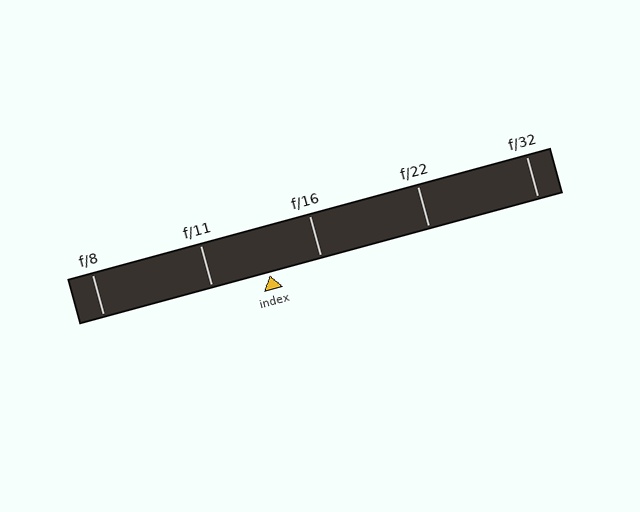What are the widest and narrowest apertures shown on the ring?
The widest aperture shown is f/8 and the narrowest is f/32.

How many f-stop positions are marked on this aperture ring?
There are 5 f-stop positions marked.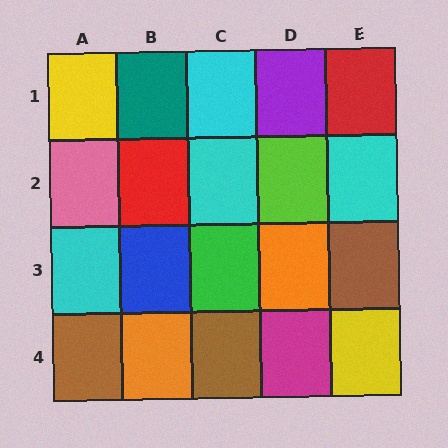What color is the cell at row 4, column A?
Brown.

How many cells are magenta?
1 cell is magenta.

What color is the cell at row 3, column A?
Cyan.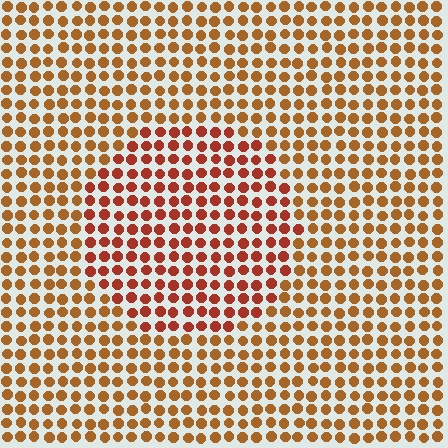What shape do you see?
I see a circle.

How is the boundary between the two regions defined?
The boundary is defined purely by a slight shift in hue (about 24 degrees). Spacing, size, and orientation are identical on both sides.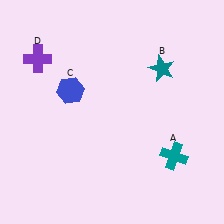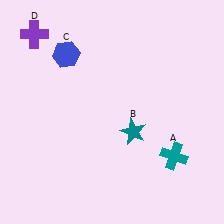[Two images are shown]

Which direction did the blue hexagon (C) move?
The blue hexagon (C) moved up.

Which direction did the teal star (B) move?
The teal star (B) moved down.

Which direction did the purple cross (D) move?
The purple cross (D) moved up.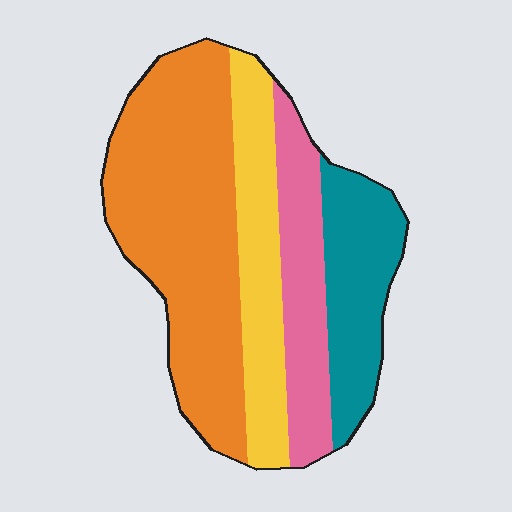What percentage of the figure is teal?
Teal covers roughly 20% of the figure.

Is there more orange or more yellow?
Orange.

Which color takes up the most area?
Orange, at roughly 45%.